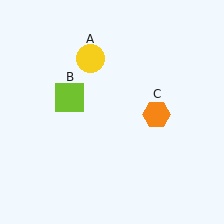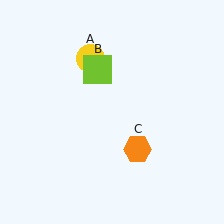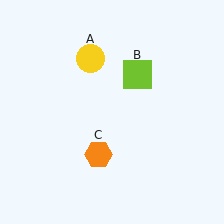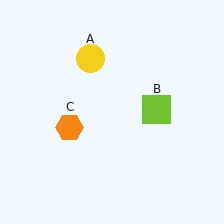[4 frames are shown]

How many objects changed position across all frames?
2 objects changed position: lime square (object B), orange hexagon (object C).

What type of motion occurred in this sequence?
The lime square (object B), orange hexagon (object C) rotated clockwise around the center of the scene.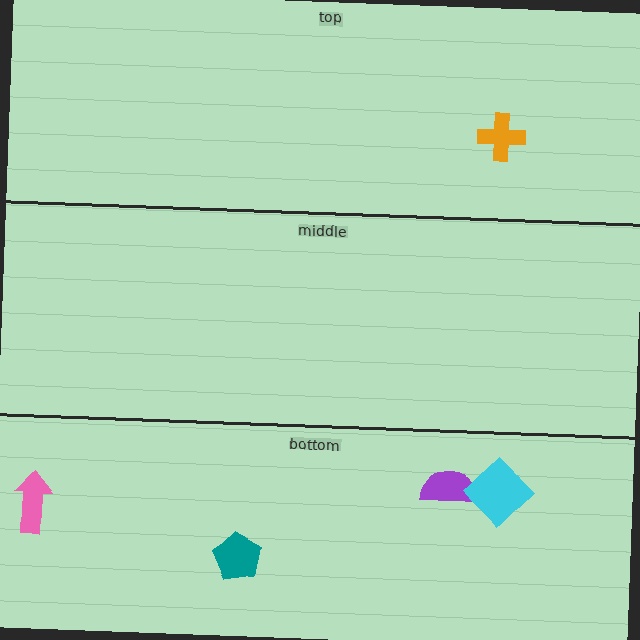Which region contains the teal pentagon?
The bottom region.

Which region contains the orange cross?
The top region.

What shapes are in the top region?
The orange cross.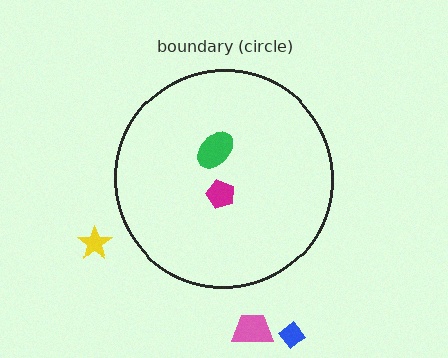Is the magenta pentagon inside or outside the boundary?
Inside.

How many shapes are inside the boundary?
2 inside, 3 outside.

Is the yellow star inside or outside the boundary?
Outside.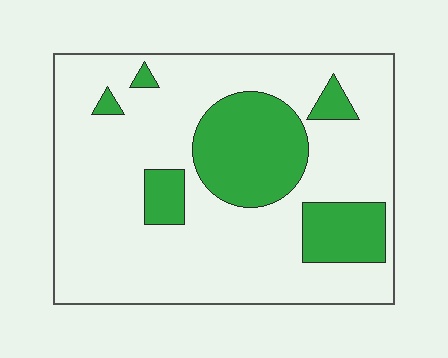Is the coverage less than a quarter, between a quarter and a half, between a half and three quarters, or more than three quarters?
Less than a quarter.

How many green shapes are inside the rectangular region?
6.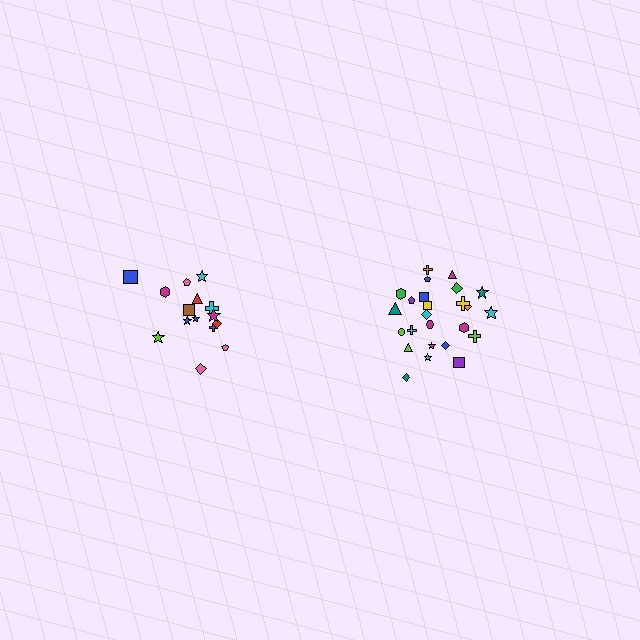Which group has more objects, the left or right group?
The right group.